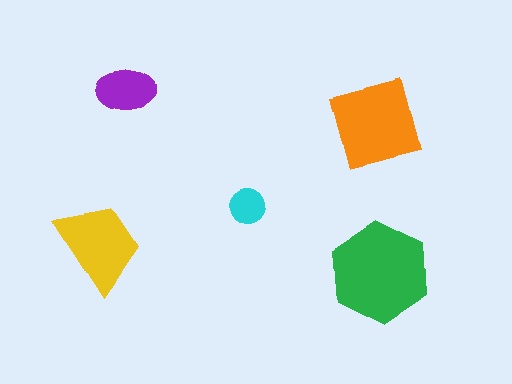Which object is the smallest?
The cyan circle.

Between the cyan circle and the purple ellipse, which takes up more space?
The purple ellipse.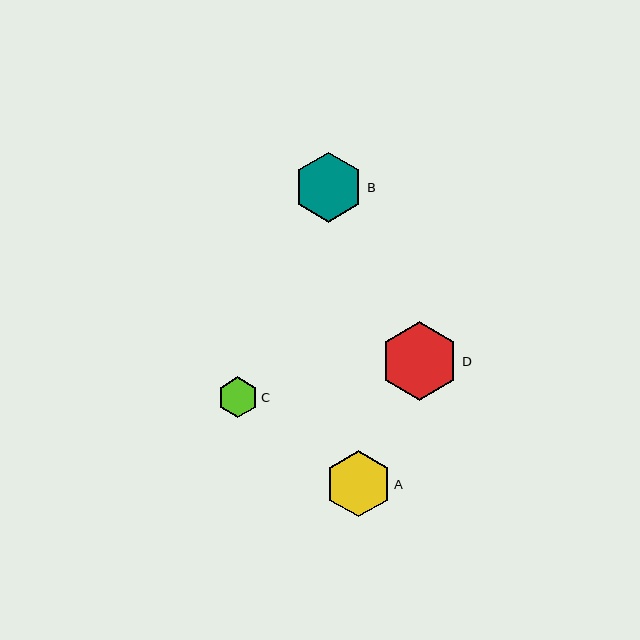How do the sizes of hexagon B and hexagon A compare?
Hexagon B and hexagon A are approximately the same size.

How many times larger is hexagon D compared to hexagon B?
Hexagon D is approximately 1.1 times the size of hexagon B.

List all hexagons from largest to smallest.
From largest to smallest: D, B, A, C.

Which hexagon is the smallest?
Hexagon C is the smallest with a size of approximately 40 pixels.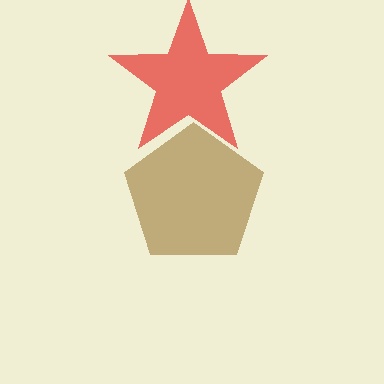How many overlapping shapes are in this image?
There are 2 overlapping shapes in the image.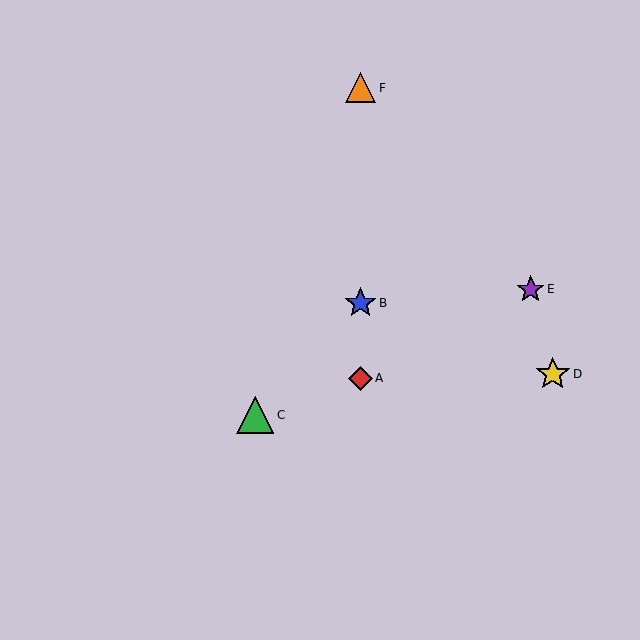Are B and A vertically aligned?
Yes, both are at x≈360.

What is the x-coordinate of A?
Object A is at x≈360.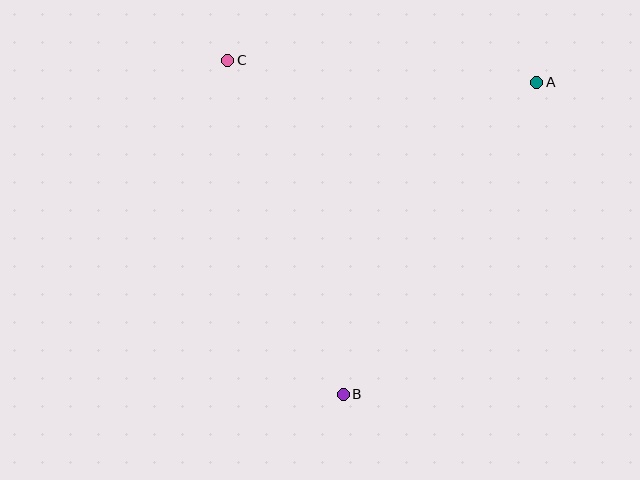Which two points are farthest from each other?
Points A and B are farthest from each other.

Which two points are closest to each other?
Points A and C are closest to each other.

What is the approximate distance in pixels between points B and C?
The distance between B and C is approximately 353 pixels.